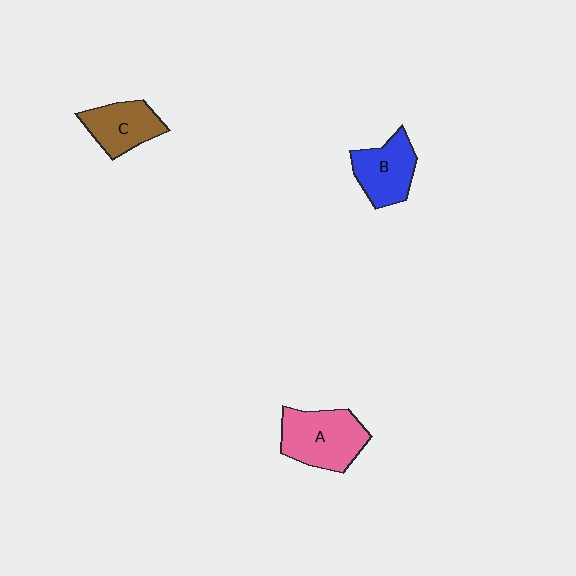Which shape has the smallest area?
Shape C (brown).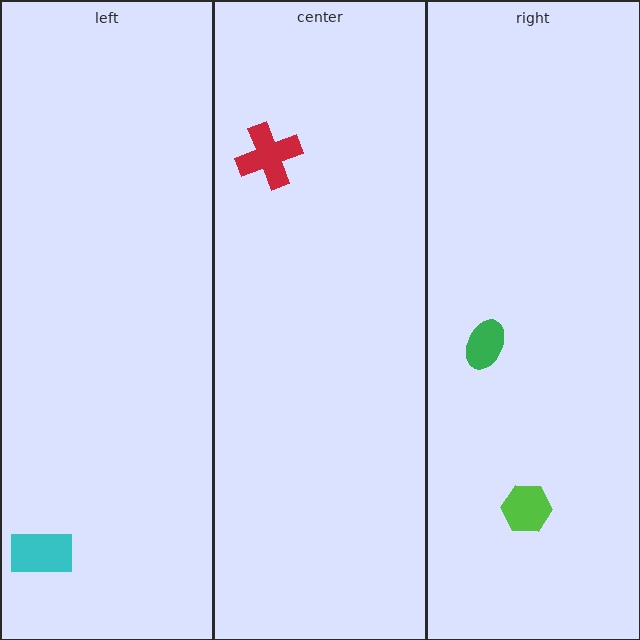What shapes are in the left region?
The cyan rectangle.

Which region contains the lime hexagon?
The right region.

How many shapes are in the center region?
1.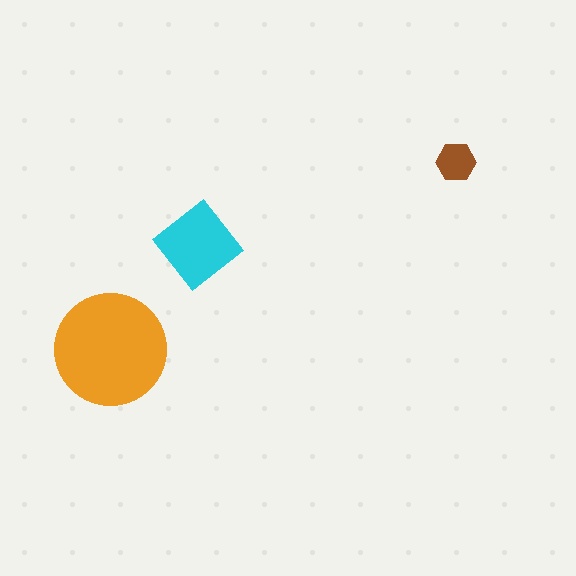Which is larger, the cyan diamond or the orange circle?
The orange circle.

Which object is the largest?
The orange circle.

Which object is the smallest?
The brown hexagon.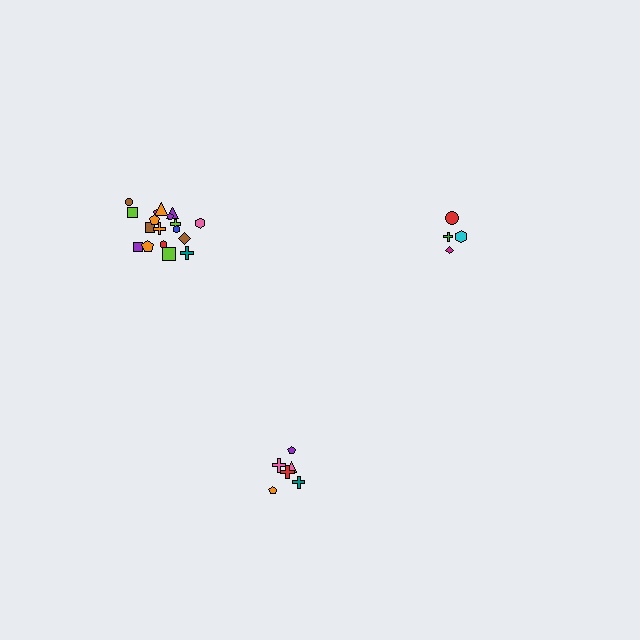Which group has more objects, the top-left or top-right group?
The top-left group.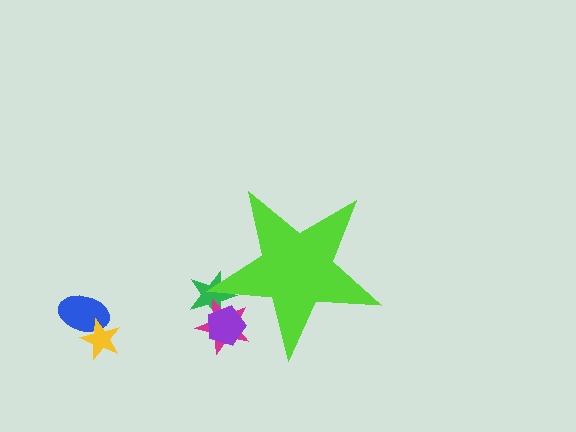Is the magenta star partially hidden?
Yes, the magenta star is partially hidden behind the lime star.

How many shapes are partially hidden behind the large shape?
3 shapes are partially hidden.